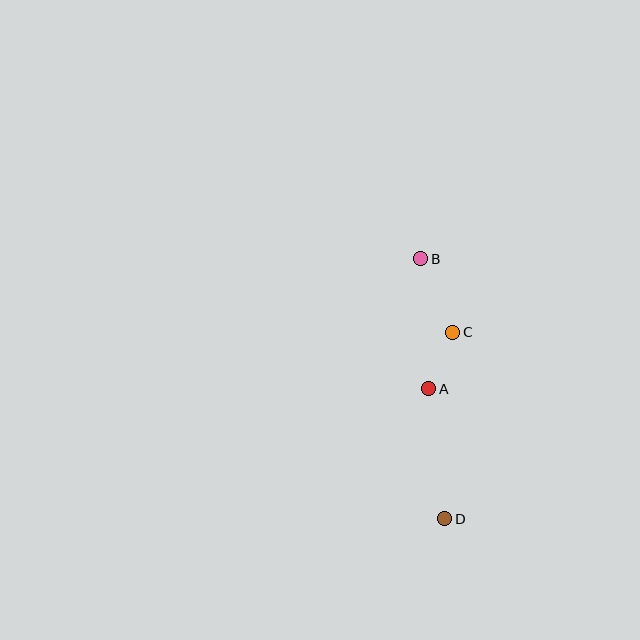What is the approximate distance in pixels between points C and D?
The distance between C and D is approximately 187 pixels.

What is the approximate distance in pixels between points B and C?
The distance between B and C is approximately 80 pixels.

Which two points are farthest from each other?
Points B and D are farthest from each other.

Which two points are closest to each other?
Points A and C are closest to each other.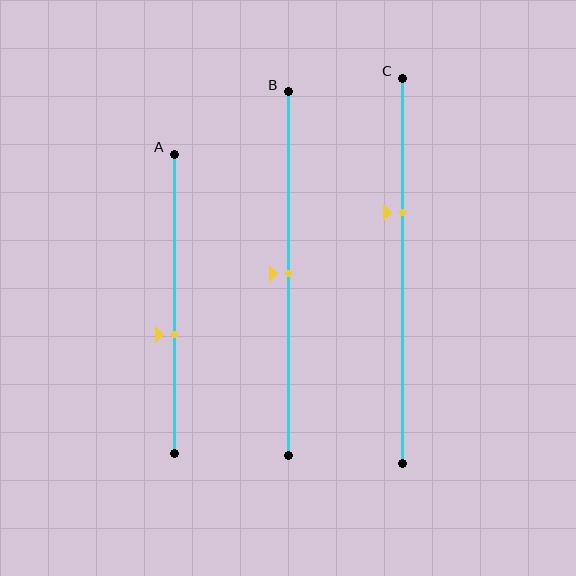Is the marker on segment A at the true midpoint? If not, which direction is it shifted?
No, the marker on segment A is shifted downward by about 10% of the segment length.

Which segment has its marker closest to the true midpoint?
Segment B has its marker closest to the true midpoint.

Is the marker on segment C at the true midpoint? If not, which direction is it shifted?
No, the marker on segment C is shifted upward by about 15% of the segment length.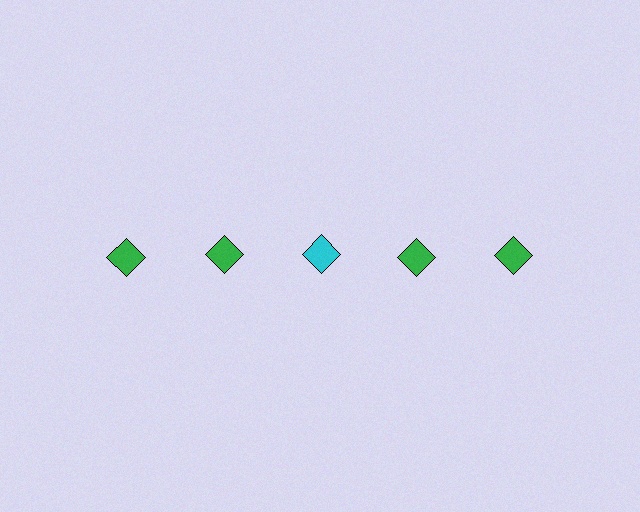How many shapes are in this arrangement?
There are 5 shapes arranged in a grid pattern.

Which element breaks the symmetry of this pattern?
The cyan diamond in the top row, center column breaks the symmetry. All other shapes are green diamonds.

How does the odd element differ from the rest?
It has a different color: cyan instead of green.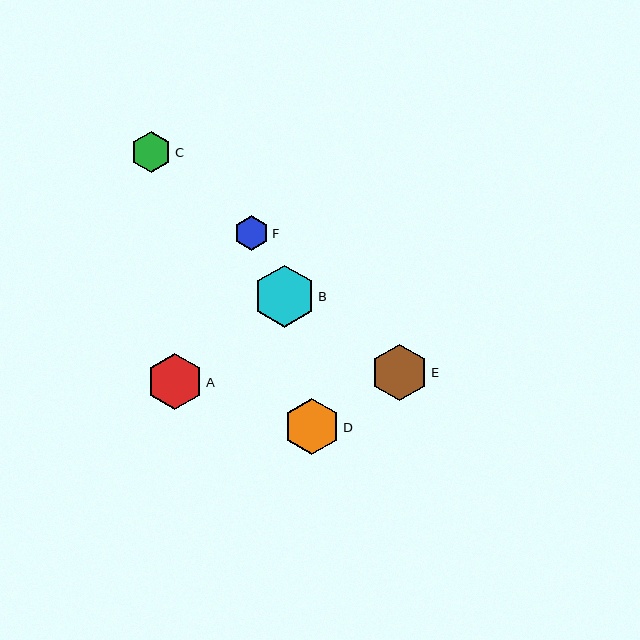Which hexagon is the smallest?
Hexagon F is the smallest with a size of approximately 35 pixels.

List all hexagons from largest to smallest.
From largest to smallest: B, E, D, A, C, F.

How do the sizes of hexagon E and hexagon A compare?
Hexagon E and hexagon A are approximately the same size.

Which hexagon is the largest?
Hexagon B is the largest with a size of approximately 62 pixels.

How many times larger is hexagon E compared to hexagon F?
Hexagon E is approximately 1.6 times the size of hexagon F.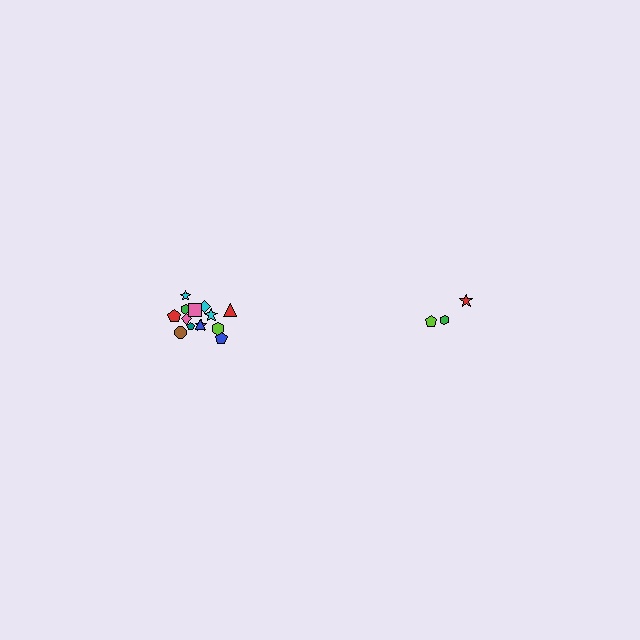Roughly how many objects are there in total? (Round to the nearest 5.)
Roughly 20 objects in total.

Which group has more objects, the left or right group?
The left group.